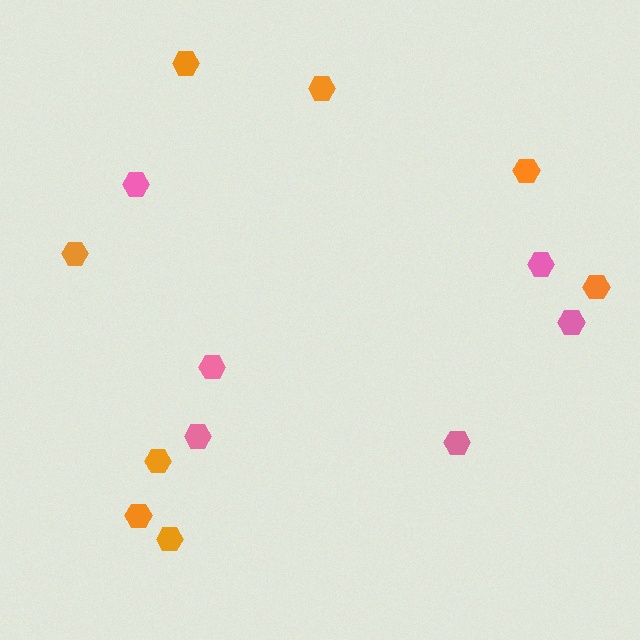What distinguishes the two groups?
There are 2 groups: one group of orange hexagons (8) and one group of pink hexagons (6).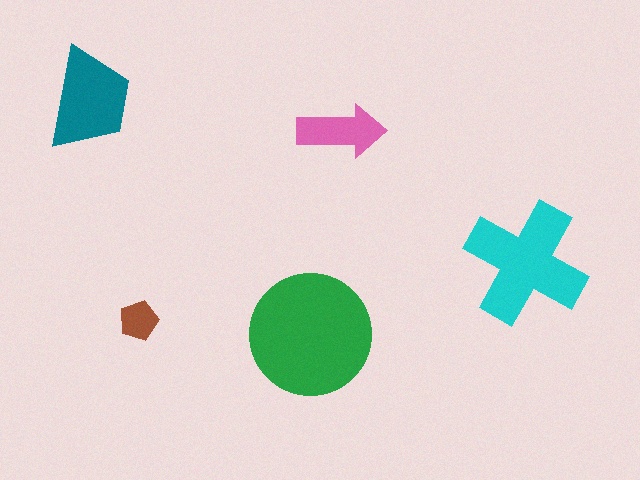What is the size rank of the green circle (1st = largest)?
1st.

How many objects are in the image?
There are 5 objects in the image.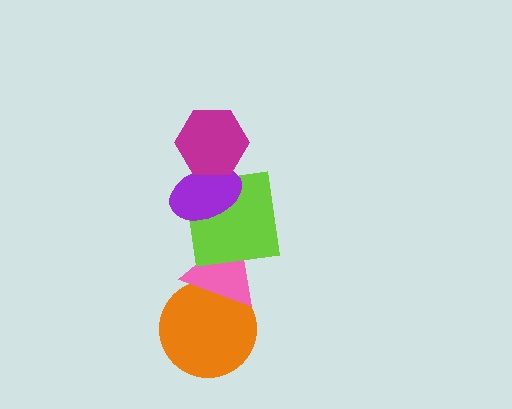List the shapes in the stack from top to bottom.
From top to bottom: the magenta hexagon, the purple ellipse, the lime square, the pink triangle, the orange circle.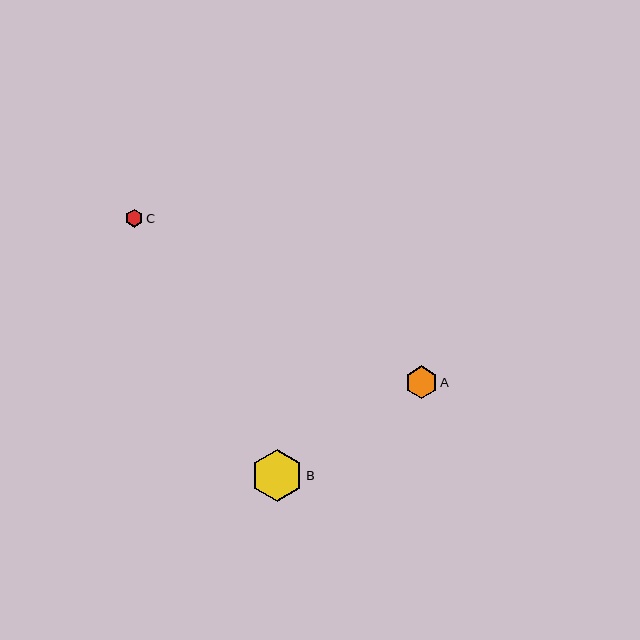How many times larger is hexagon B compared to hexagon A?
Hexagon B is approximately 1.6 times the size of hexagon A.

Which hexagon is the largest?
Hexagon B is the largest with a size of approximately 52 pixels.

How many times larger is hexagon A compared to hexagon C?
Hexagon A is approximately 1.9 times the size of hexagon C.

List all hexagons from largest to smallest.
From largest to smallest: B, A, C.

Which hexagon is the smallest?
Hexagon C is the smallest with a size of approximately 18 pixels.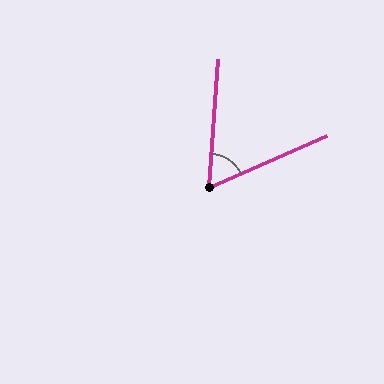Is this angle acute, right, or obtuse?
It is acute.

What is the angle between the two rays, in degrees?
Approximately 62 degrees.